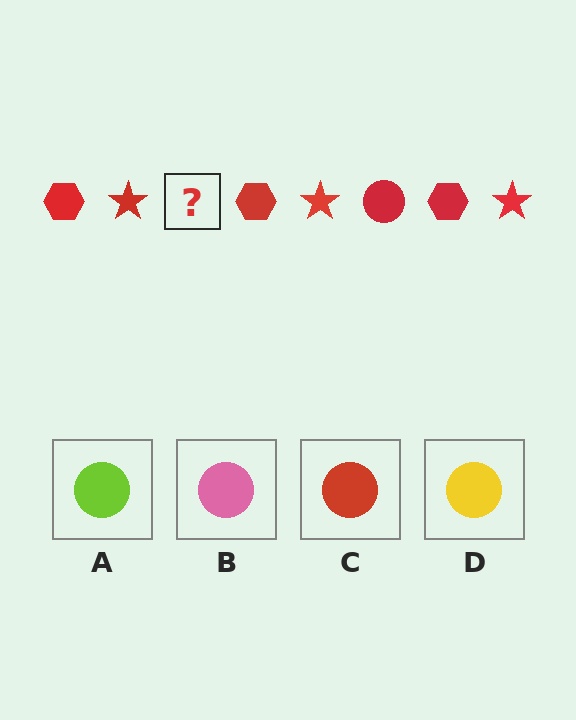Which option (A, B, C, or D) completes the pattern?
C.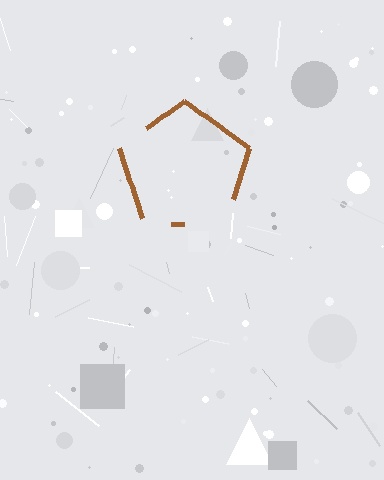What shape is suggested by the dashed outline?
The dashed outline suggests a pentagon.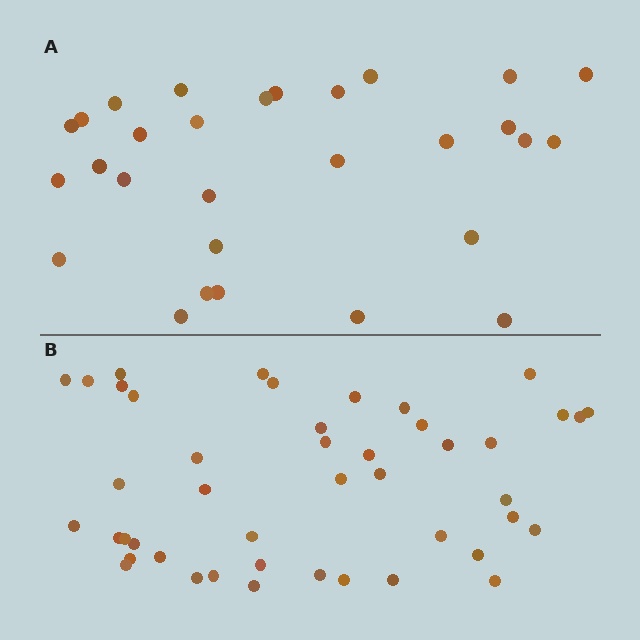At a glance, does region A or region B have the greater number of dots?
Region B (the bottom region) has more dots.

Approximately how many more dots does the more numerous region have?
Region B has approximately 15 more dots than region A.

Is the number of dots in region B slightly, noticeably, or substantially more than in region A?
Region B has substantially more. The ratio is roughly 1.6 to 1.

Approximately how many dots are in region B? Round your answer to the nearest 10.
About 40 dots. (The exact count is 45, which rounds to 40.)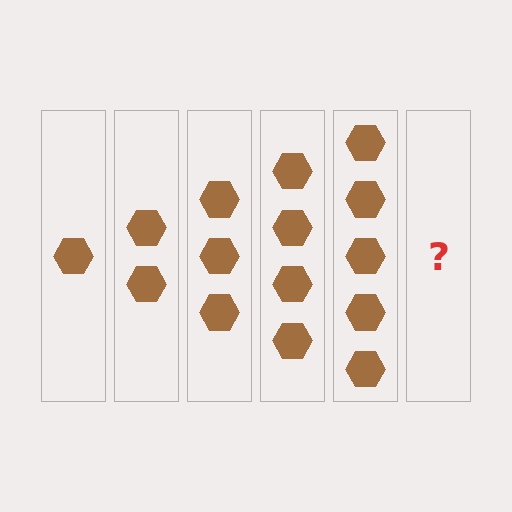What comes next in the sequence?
The next element should be 6 hexagons.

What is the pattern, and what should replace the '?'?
The pattern is that each step adds one more hexagon. The '?' should be 6 hexagons.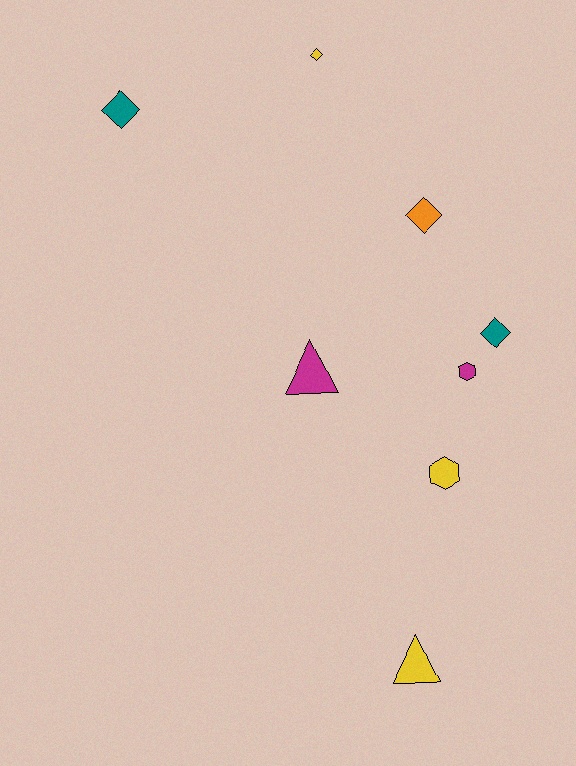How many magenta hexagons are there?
There is 1 magenta hexagon.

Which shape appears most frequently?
Diamond, with 4 objects.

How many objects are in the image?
There are 8 objects.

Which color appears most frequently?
Yellow, with 3 objects.